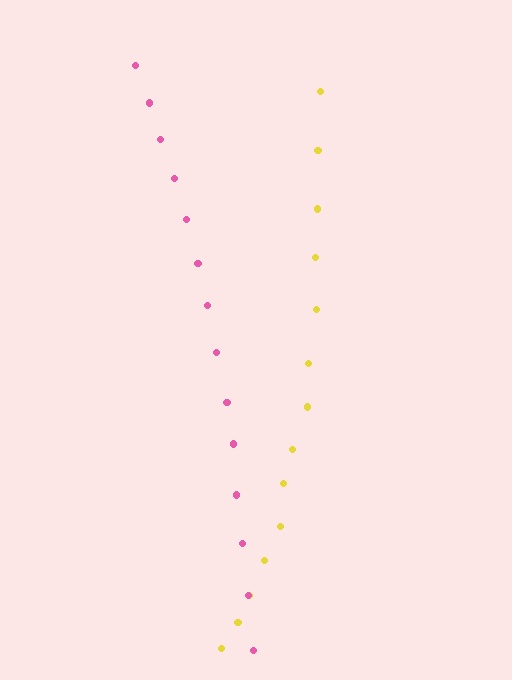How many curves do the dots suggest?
There are 2 distinct paths.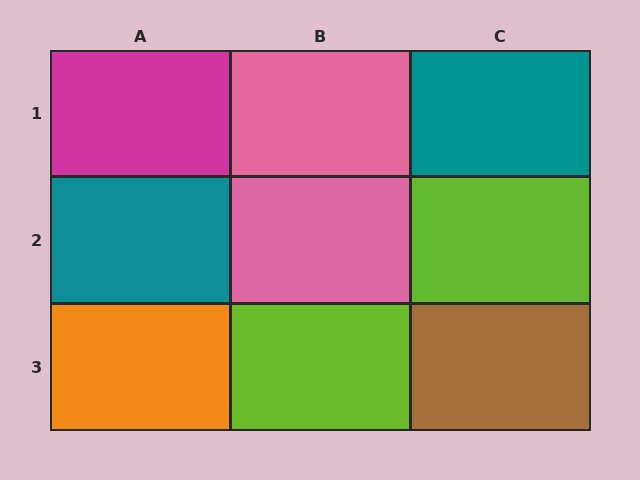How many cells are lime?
2 cells are lime.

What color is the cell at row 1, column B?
Pink.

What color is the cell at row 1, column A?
Magenta.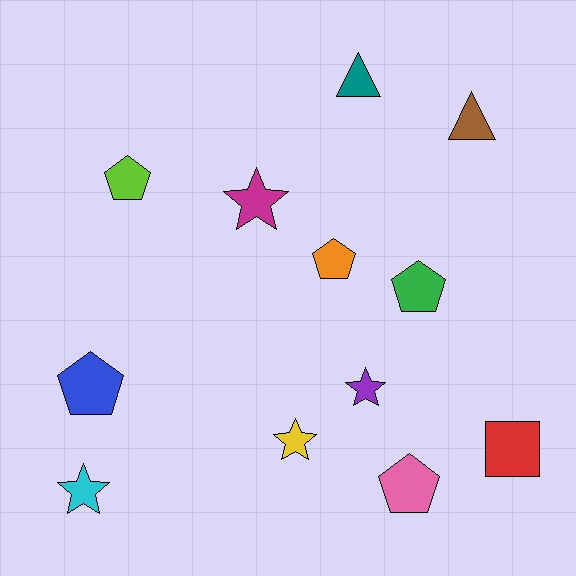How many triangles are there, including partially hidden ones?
There are 2 triangles.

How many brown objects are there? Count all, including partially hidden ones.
There is 1 brown object.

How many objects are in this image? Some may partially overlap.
There are 12 objects.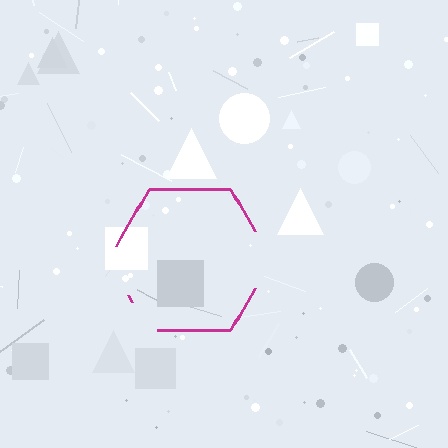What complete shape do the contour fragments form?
The contour fragments form a hexagon.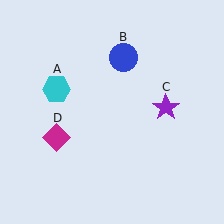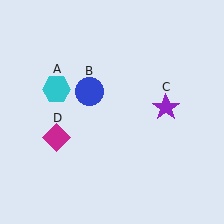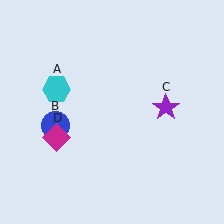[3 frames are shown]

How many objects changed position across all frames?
1 object changed position: blue circle (object B).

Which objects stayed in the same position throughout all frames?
Cyan hexagon (object A) and purple star (object C) and magenta diamond (object D) remained stationary.